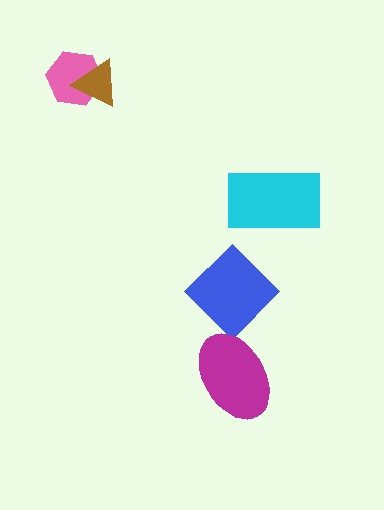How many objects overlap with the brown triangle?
1 object overlaps with the brown triangle.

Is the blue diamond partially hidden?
Yes, it is partially covered by another shape.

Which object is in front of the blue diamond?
The magenta ellipse is in front of the blue diamond.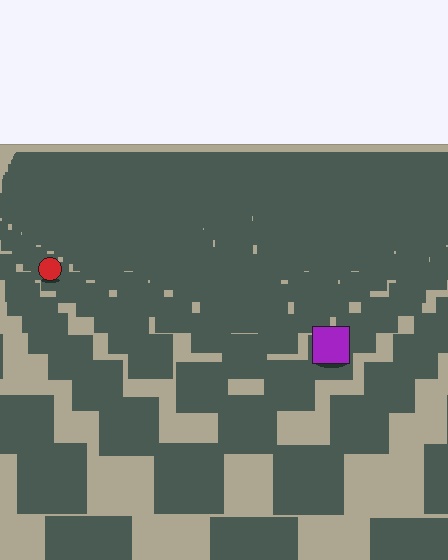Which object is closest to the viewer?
The purple square is closest. The texture marks near it are larger and more spread out.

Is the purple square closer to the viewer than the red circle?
Yes. The purple square is closer — you can tell from the texture gradient: the ground texture is coarser near it.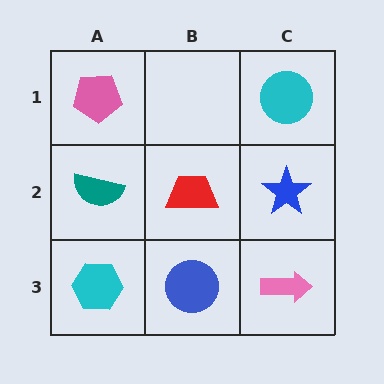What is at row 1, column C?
A cyan circle.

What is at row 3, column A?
A cyan hexagon.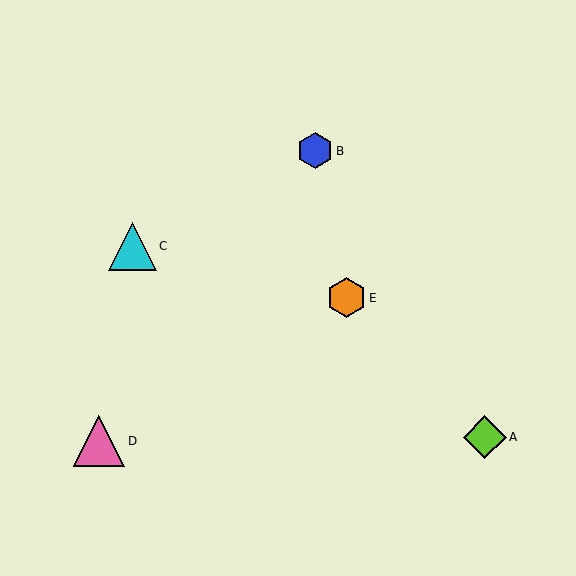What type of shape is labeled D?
Shape D is a pink triangle.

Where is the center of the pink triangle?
The center of the pink triangle is at (99, 441).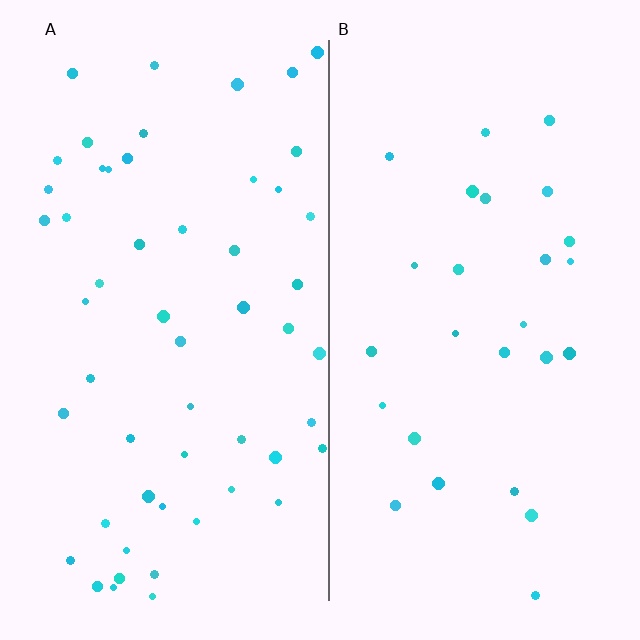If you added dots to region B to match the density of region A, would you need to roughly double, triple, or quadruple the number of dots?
Approximately double.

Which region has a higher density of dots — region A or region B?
A (the left).